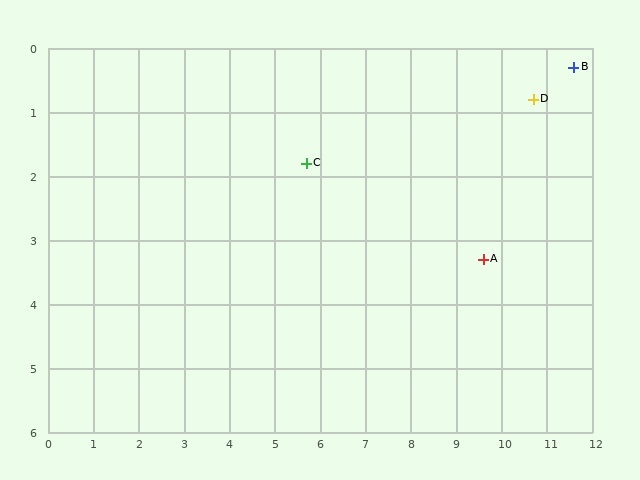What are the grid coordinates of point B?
Point B is at approximately (11.6, 0.3).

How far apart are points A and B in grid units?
Points A and B are about 3.6 grid units apart.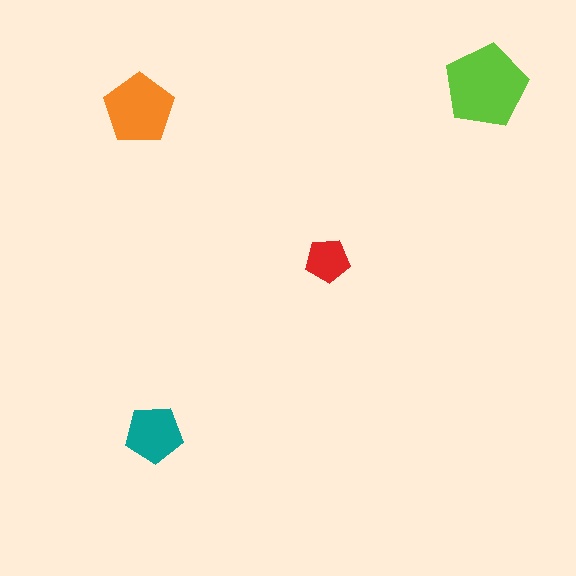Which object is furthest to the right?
The lime pentagon is rightmost.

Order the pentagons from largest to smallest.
the lime one, the orange one, the teal one, the red one.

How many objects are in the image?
There are 4 objects in the image.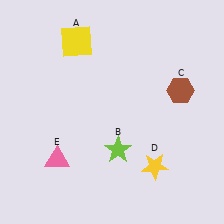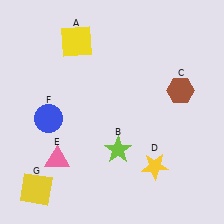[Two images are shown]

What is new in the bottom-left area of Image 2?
A blue circle (F) was added in the bottom-left area of Image 2.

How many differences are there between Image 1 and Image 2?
There are 2 differences between the two images.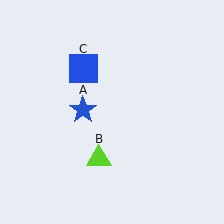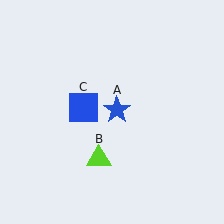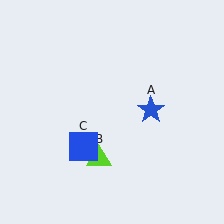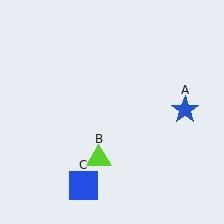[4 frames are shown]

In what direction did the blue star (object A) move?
The blue star (object A) moved right.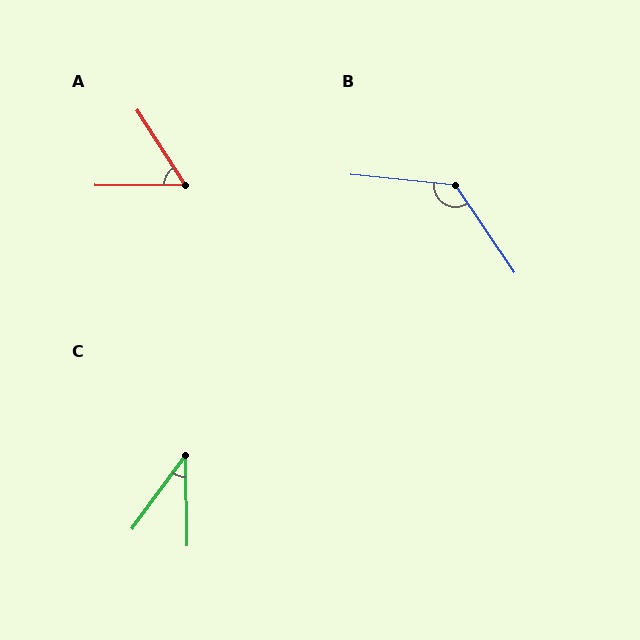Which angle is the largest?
B, at approximately 130 degrees.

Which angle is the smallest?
C, at approximately 37 degrees.